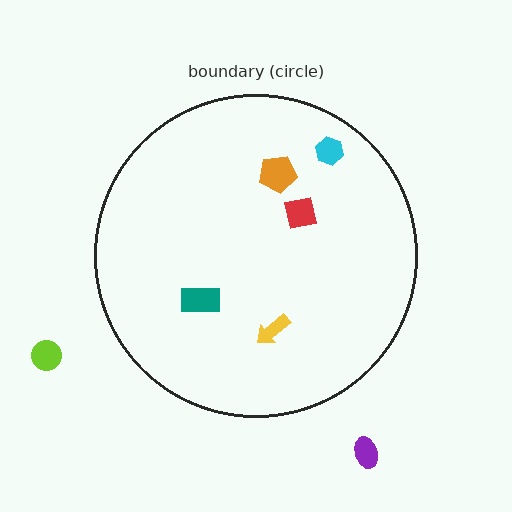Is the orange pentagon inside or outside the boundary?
Inside.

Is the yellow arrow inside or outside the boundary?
Inside.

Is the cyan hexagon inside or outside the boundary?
Inside.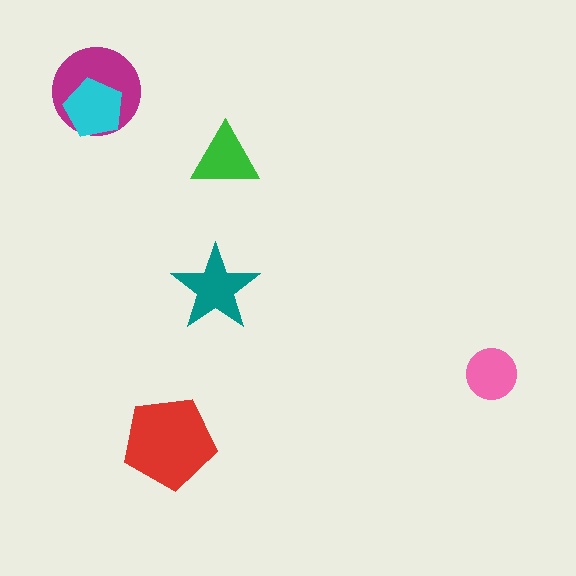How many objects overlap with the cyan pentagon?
1 object overlaps with the cyan pentagon.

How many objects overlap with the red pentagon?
0 objects overlap with the red pentagon.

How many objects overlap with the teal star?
0 objects overlap with the teal star.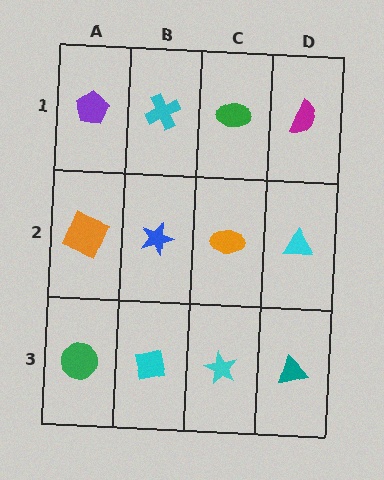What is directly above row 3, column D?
A cyan triangle.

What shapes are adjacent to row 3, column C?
An orange ellipse (row 2, column C), a cyan square (row 3, column B), a teal triangle (row 3, column D).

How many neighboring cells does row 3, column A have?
2.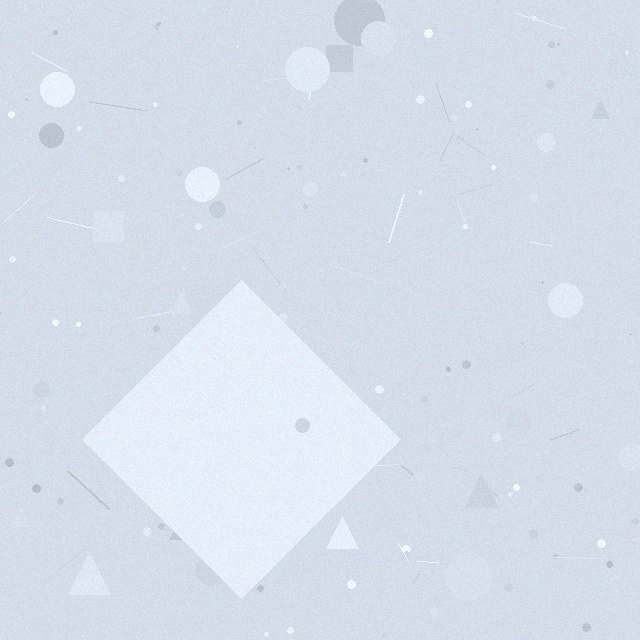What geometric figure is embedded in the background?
A diamond is embedded in the background.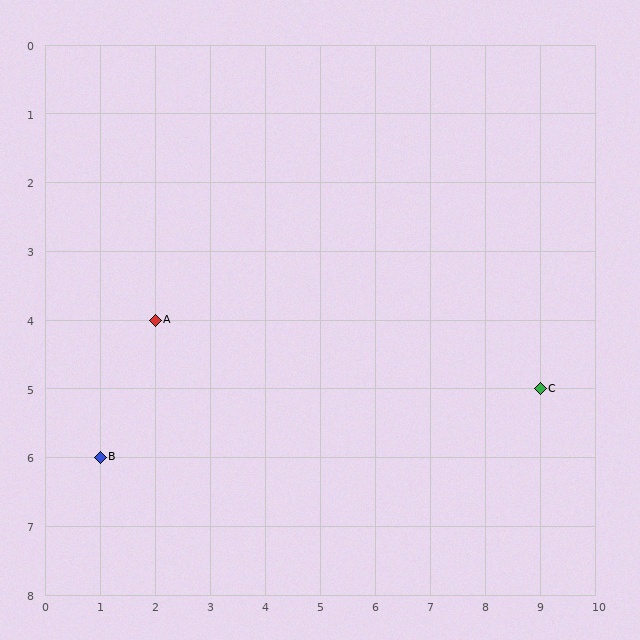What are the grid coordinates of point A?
Point A is at grid coordinates (2, 4).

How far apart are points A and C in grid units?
Points A and C are 7 columns and 1 row apart (about 7.1 grid units diagonally).